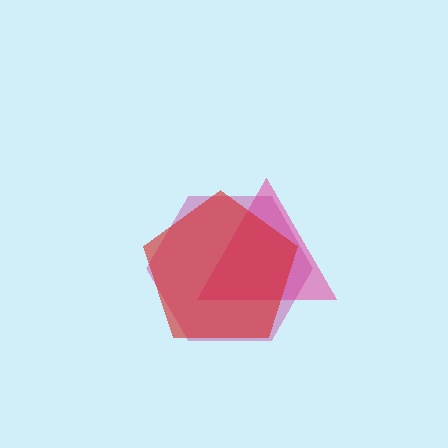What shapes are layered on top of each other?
The layered shapes are: a pink triangle, a magenta hexagon, a red pentagon.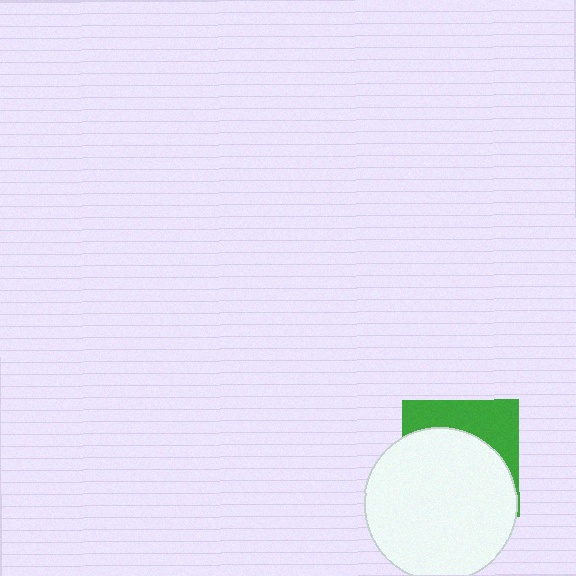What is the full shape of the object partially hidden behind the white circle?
The partially hidden object is a green square.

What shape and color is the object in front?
The object in front is a white circle.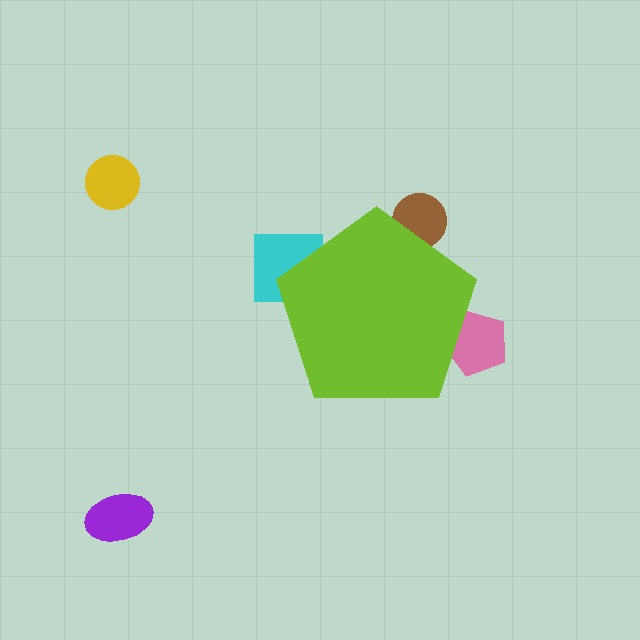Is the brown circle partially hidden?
Yes, the brown circle is partially hidden behind the lime pentagon.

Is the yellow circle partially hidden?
No, the yellow circle is fully visible.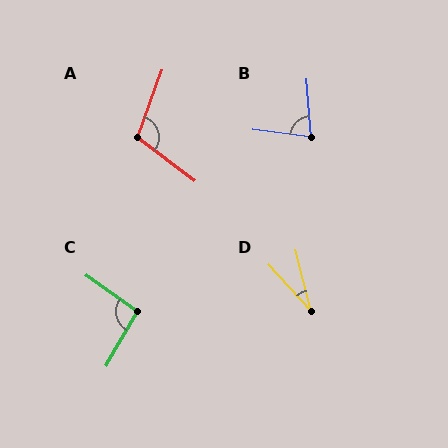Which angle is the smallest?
D, at approximately 29 degrees.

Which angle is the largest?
A, at approximately 108 degrees.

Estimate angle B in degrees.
Approximately 78 degrees.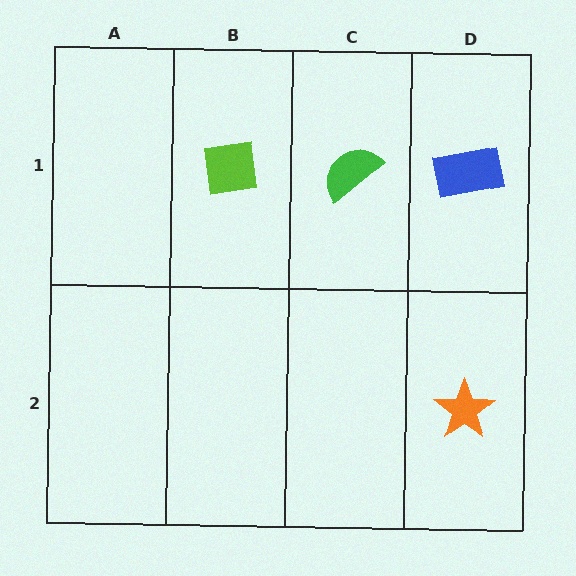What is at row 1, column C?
A green semicircle.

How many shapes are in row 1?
3 shapes.